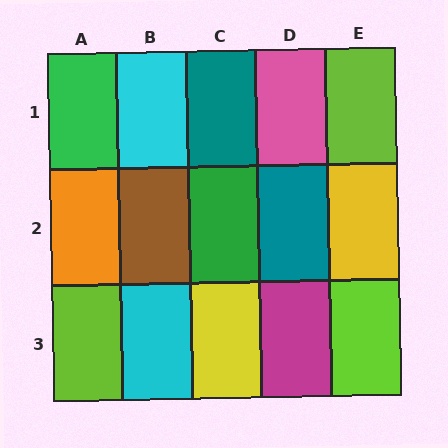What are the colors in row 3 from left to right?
Lime, cyan, yellow, magenta, lime.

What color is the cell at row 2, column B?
Brown.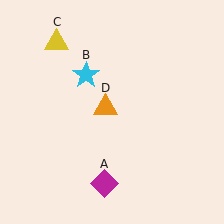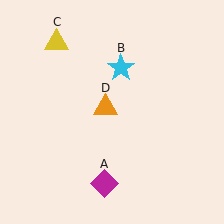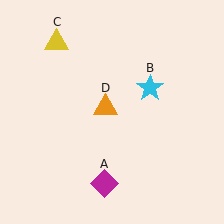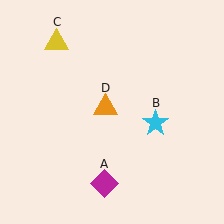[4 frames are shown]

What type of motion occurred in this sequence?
The cyan star (object B) rotated clockwise around the center of the scene.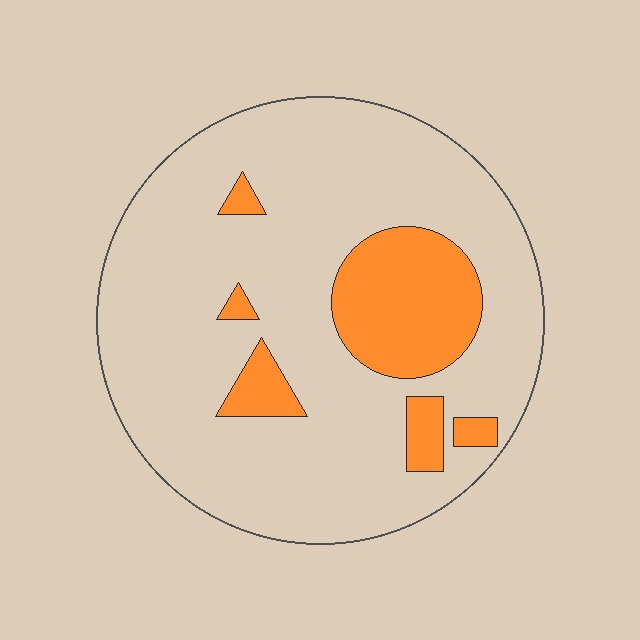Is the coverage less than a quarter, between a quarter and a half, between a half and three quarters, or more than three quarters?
Less than a quarter.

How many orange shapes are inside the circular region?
6.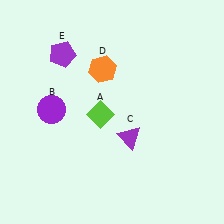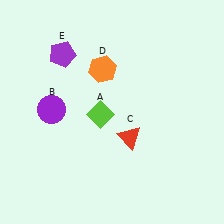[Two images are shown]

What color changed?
The triangle (C) changed from purple in Image 1 to red in Image 2.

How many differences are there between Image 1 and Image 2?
There is 1 difference between the two images.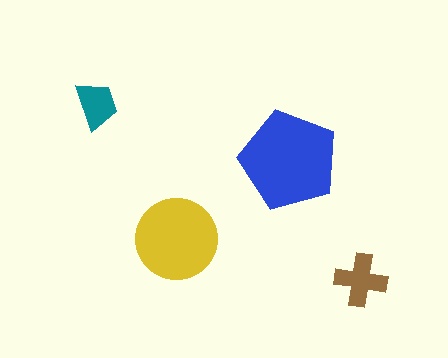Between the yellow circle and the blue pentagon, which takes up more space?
The blue pentagon.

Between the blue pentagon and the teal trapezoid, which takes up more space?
The blue pentagon.